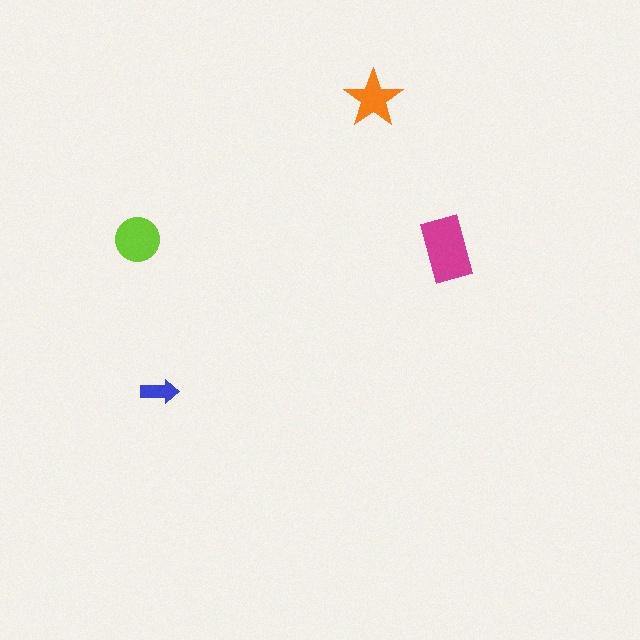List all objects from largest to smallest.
The magenta rectangle, the lime circle, the orange star, the blue arrow.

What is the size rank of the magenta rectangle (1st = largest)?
1st.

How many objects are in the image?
There are 4 objects in the image.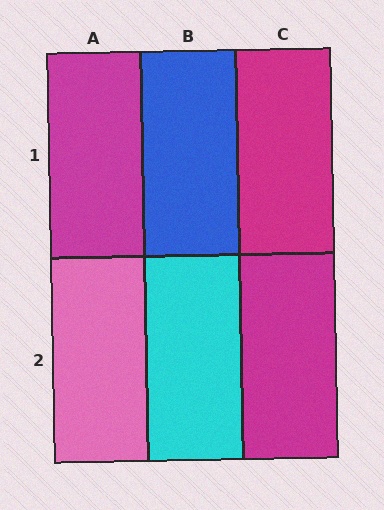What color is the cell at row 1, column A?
Magenta.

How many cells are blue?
1 cell is blue.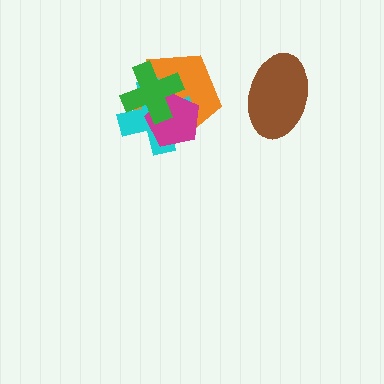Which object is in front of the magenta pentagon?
The green cross is in front of the magenta pentagon.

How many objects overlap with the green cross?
3 objects overlap with the green cross.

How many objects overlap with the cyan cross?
3 objects overlap with the cyan cross.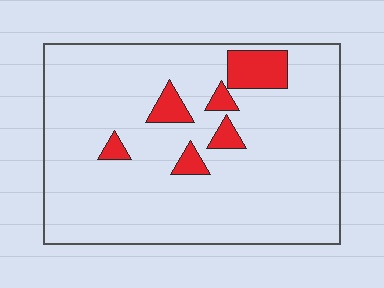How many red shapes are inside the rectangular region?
6.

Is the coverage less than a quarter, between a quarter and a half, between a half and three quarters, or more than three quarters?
Less than a quarter.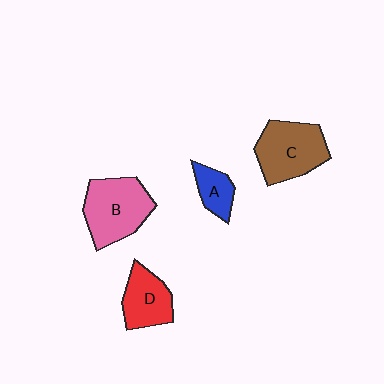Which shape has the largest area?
Shape B (pink).